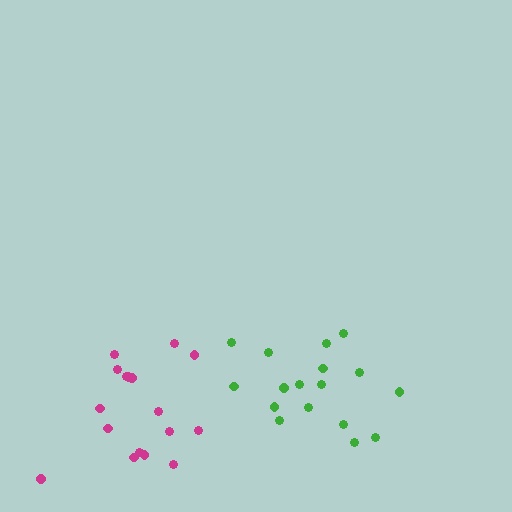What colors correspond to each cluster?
The clusters are colored: magenta, green.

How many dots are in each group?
Group 1: 17 dots, Group 2: 17 dots (34 total).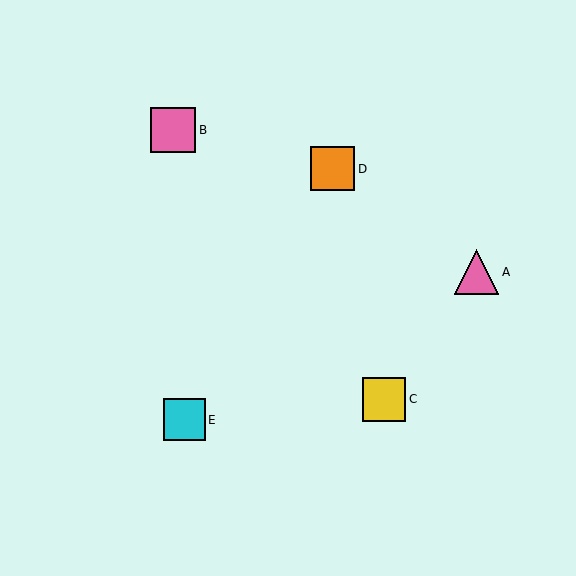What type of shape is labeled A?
Shape A is a pink triangle.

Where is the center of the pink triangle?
The center of the pink triangle is at (476, 272).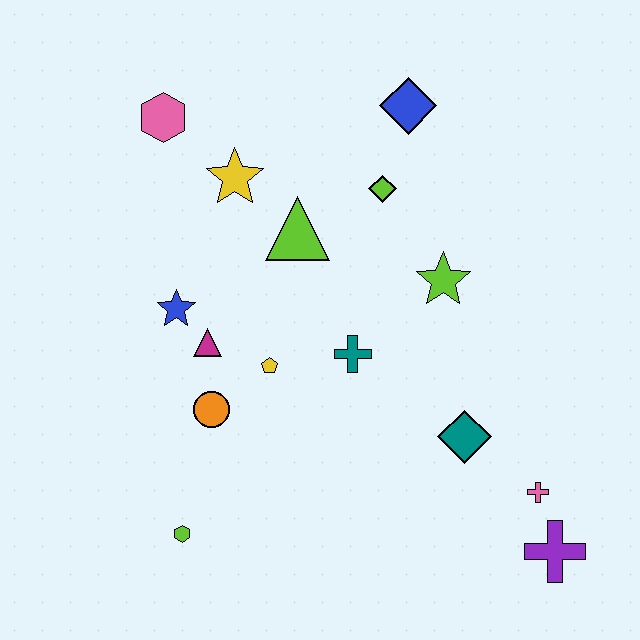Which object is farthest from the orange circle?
The purple cross is farthest from the orange circle.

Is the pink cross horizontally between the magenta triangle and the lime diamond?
No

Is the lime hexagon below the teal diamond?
Yes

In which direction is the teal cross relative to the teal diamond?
The teal cross is to the left of the teal diamond.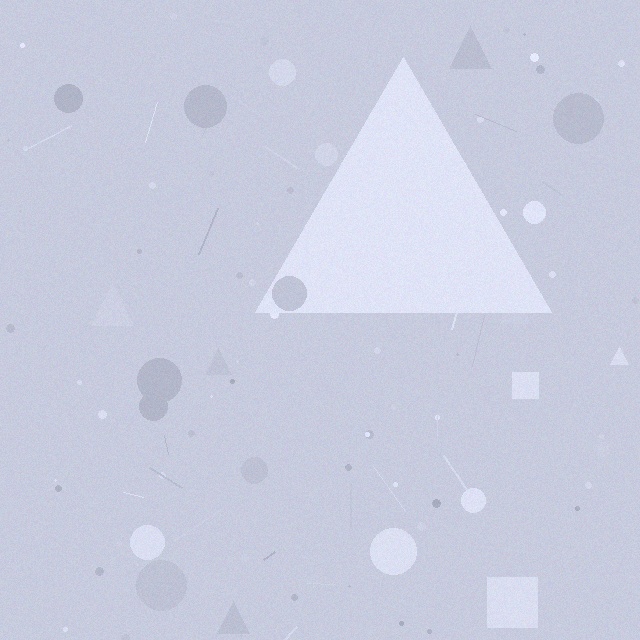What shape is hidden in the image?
A triangle is hidden in the image.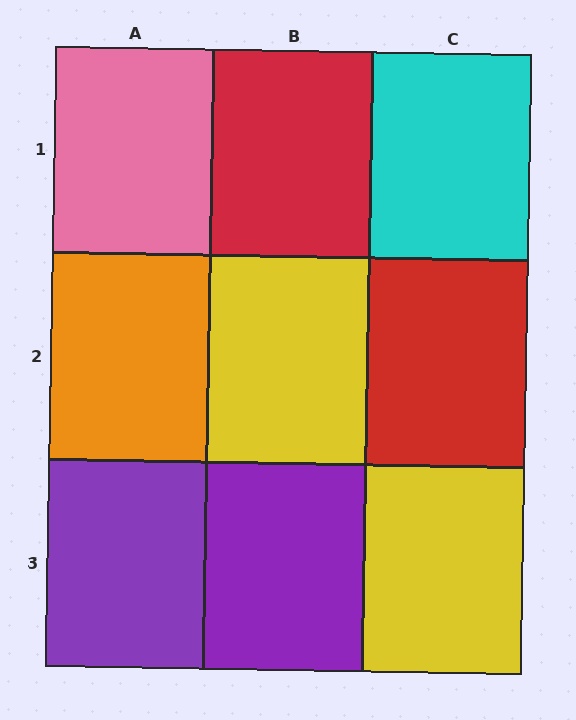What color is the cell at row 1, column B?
Red.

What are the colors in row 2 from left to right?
Orange, yellow, red.